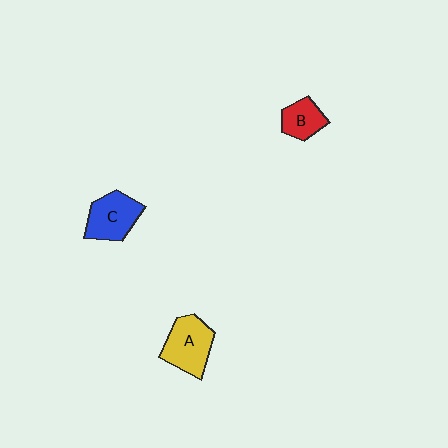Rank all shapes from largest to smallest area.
From largest to smallest: A (yellow), C (blue), B (red).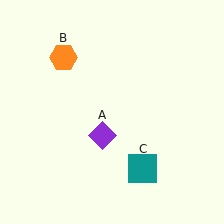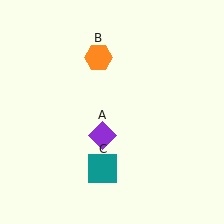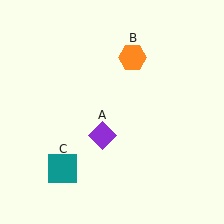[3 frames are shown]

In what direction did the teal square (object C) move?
The teal square (object C) moved left.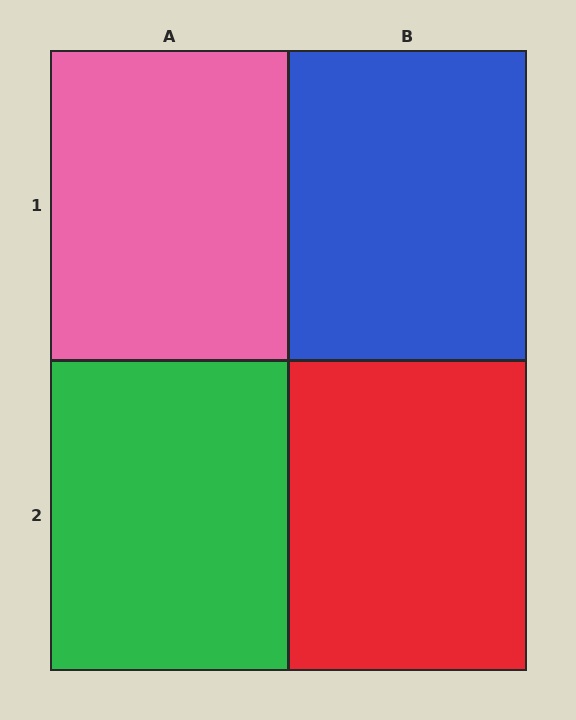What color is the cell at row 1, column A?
Pink.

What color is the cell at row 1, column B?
Blue.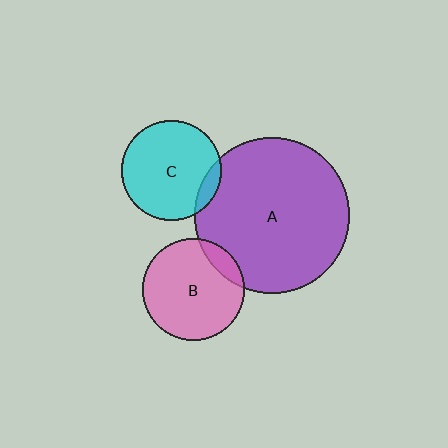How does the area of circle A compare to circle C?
Approximately 2.4 times.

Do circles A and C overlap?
Yes.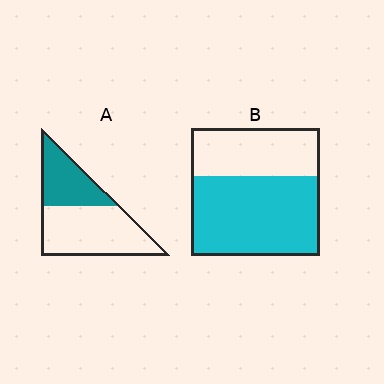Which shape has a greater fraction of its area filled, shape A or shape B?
Shape B.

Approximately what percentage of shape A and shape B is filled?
A is approximately 35% and B is approximately 60%.